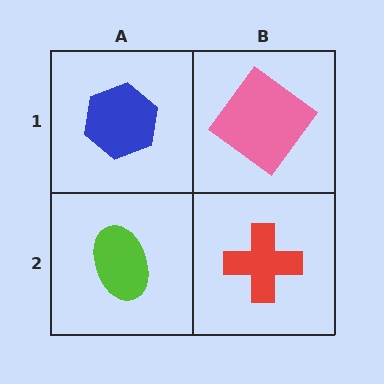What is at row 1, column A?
A blue hexagon.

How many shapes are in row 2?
2 shapes.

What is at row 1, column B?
A pink diamond.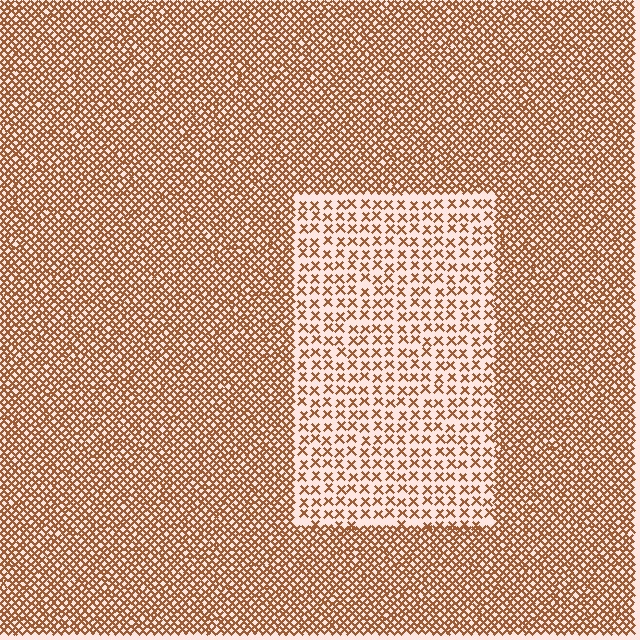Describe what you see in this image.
The image contains small brown elements arranged at two different densities. A rectangle-shaped region is visible where the elements are less densely packed than the surrounding area.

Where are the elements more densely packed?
The elements are more densely packed outside the rectangle boundary.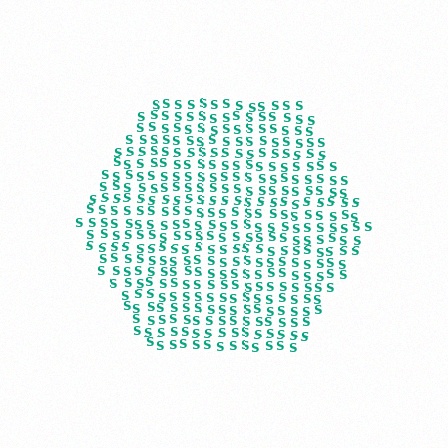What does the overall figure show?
The overall figure shows a hexagon.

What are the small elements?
The small elements are letter S's.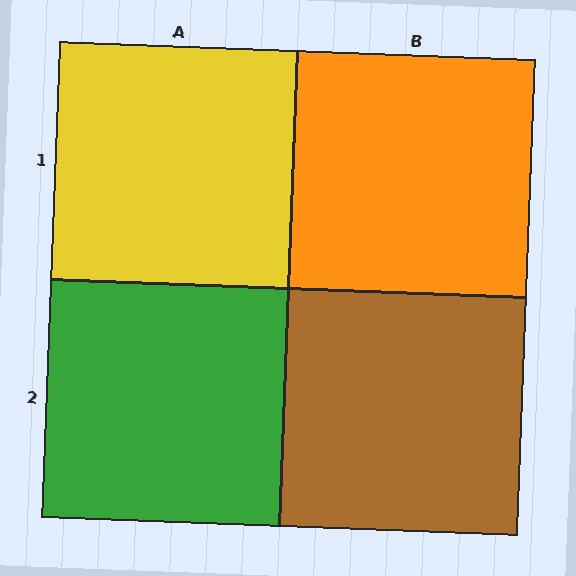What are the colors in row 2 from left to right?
Green, brown.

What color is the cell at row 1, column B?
Orange.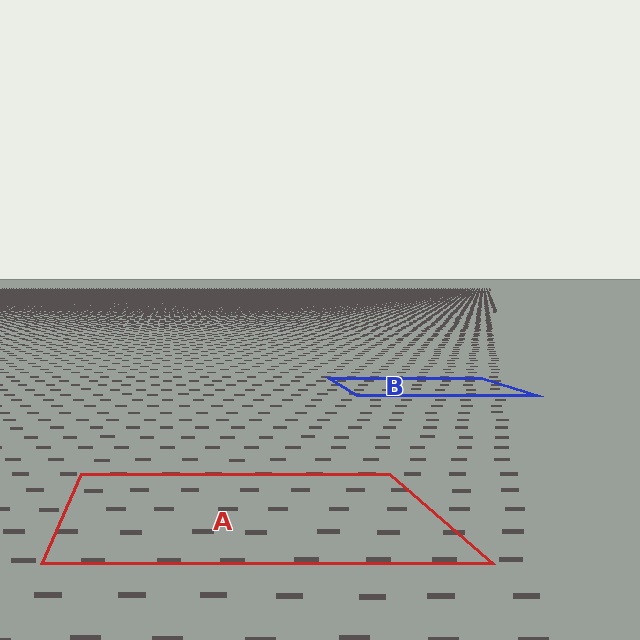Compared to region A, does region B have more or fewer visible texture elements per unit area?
Region B has more texture elements per unit area — they are packed more densely because it is farther away.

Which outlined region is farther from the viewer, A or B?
Region B is farther from the viewer — the texture elements inside it appear smaller and more densely packed.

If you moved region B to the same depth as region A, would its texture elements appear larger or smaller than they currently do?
They would appear larger. At a closer depth, the same texture elements are projected at a bigger on-screen size.